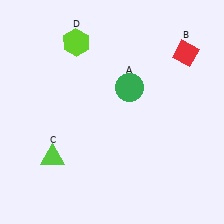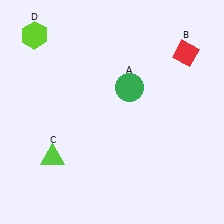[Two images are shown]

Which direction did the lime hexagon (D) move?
The lime hexagon (D) moved left.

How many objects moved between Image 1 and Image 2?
1 object moved between the two images.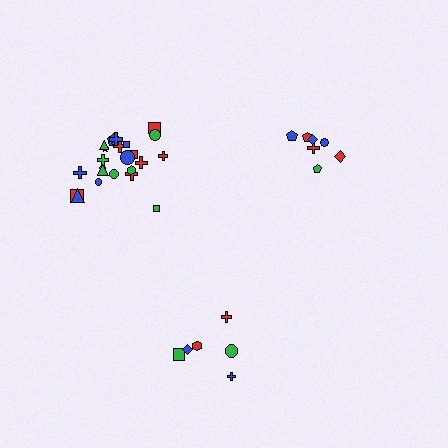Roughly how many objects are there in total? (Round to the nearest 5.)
Roughly 40 objects in total.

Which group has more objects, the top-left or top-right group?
The top-left group.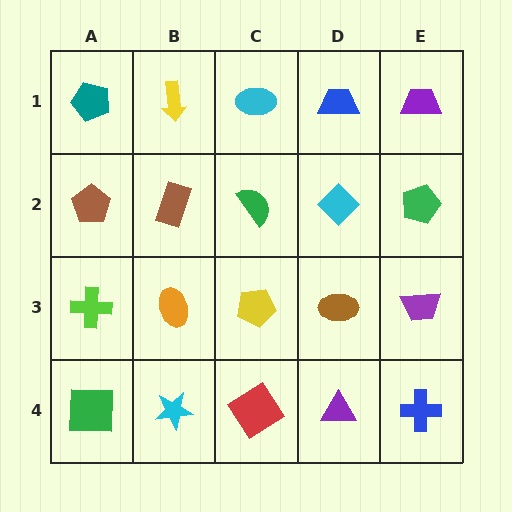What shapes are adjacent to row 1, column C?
A green semicircle (row 2, column C), a yellow arrow (row 1, column B), a blue trapezoid (row 1, column D).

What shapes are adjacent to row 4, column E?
A purple trapezoid (row 3, column E), a purple triangle (row 4, column D).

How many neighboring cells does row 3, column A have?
3.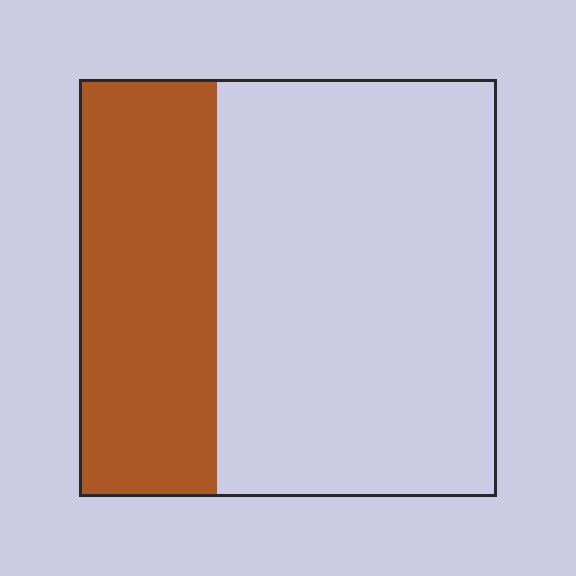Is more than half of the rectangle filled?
No.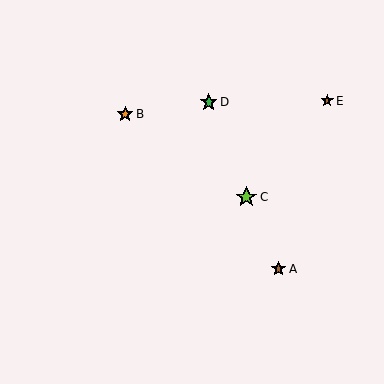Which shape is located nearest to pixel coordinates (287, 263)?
The brown star (labeled A) at (279, 269) is nearest to that location.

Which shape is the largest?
The lime star (labeled C) is the largest.